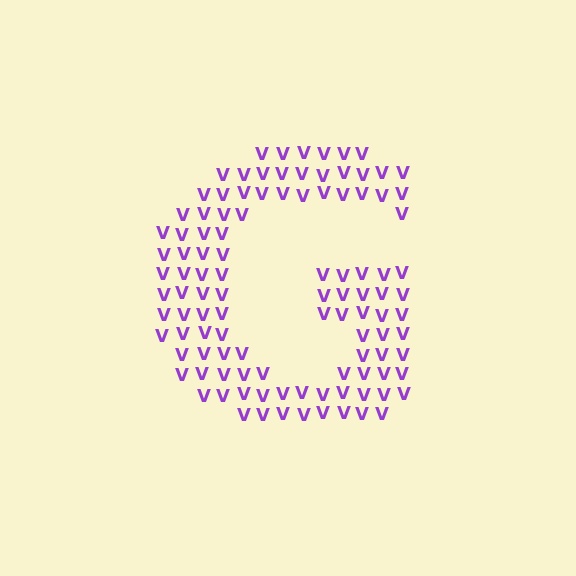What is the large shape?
The large shape is the letter G.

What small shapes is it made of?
It is made of small letter V's.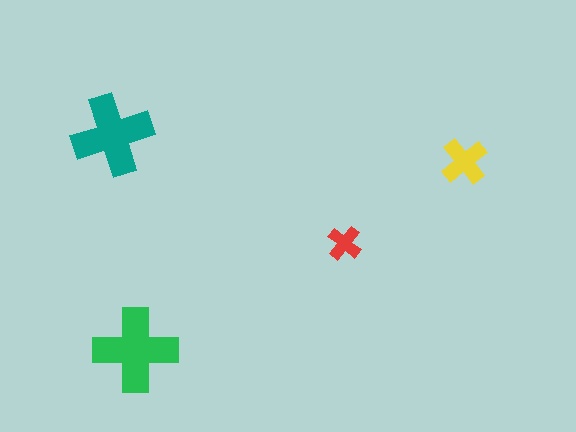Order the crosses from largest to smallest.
the green one, the teal one, the yellow one, the red one.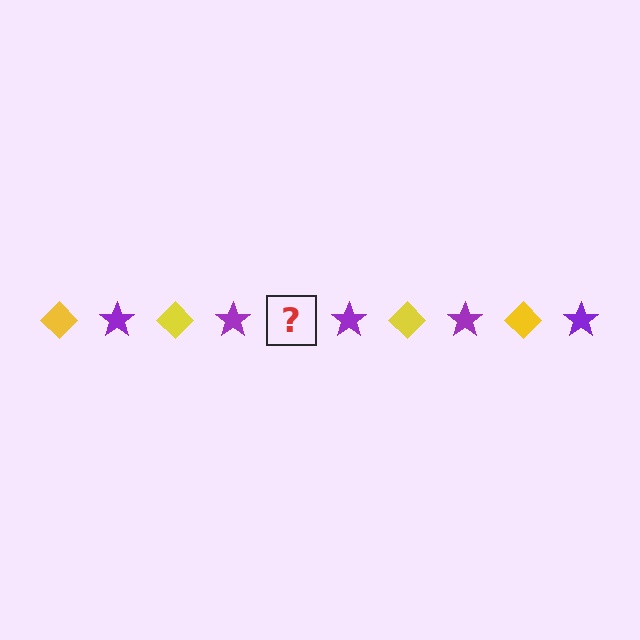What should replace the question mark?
The question mark should be replaced with a yellow diamond.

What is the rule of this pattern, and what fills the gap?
The rule is that the pattern alternates between yellow diamond and purple star. The gap should be filled with a yellow diamond.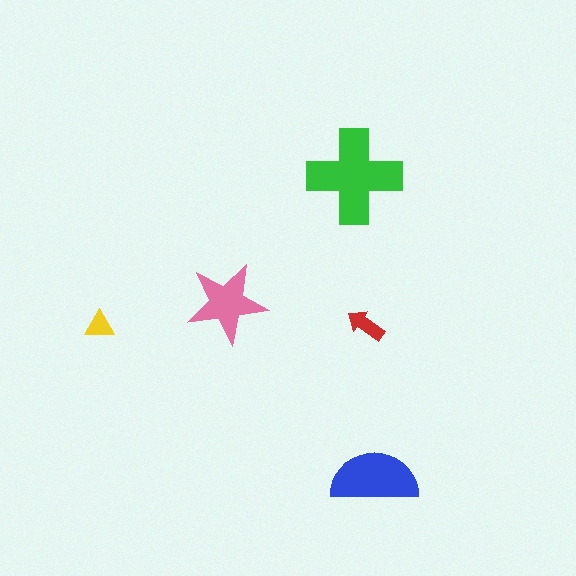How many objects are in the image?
There are 5 objects in the image.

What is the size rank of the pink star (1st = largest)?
3rd.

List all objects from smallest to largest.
The yellow triangle, the red arrow, the pink star, the blue semicircle, the green cross.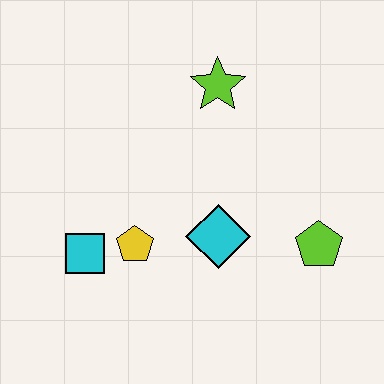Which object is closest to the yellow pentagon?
The cyan square is closest to the yellow pentagon.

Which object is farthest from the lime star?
The cyan square is farthest from the lime star.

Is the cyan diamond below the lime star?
Yes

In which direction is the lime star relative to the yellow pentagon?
The lime star is above the yellow pentagon.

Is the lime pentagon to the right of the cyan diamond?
Yes